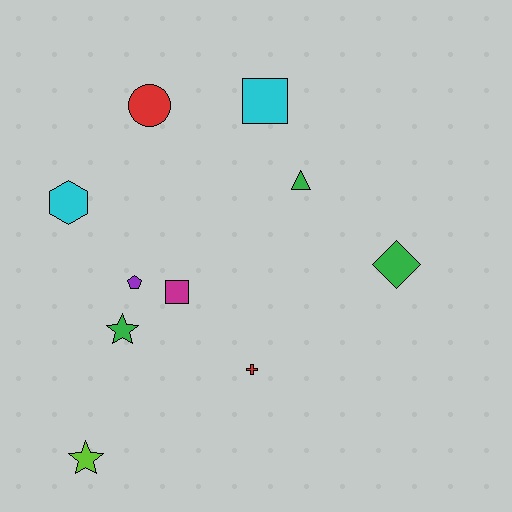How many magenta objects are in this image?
There is 1 magenta object.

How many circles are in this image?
There is 1 circle.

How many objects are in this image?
There are 10 objects.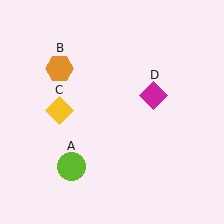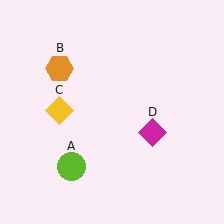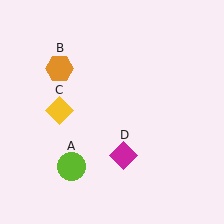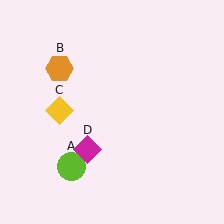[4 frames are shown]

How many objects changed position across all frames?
1 object changed position: magenta diamond (object D).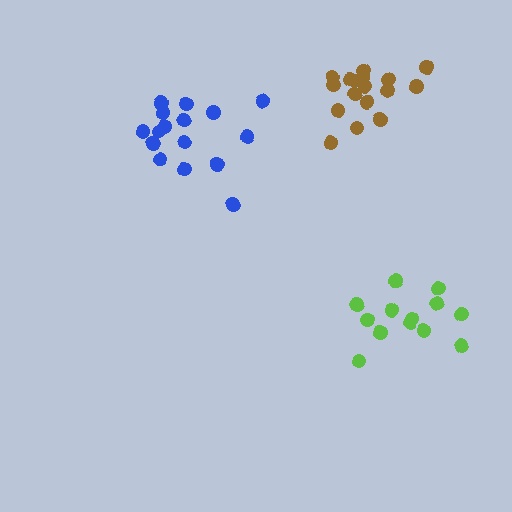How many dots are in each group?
Group 1: 17 dots, Group 2: 13 dots, Group 3: 16 dots (46 total).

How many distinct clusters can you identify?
There are 3 distinct clusters.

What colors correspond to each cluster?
The clusters are colored: brown, lime, blue.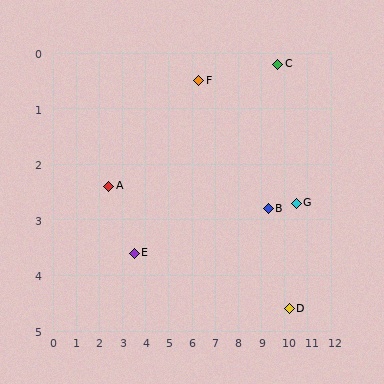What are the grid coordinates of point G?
Point G is at approximately (10.5, 2.7).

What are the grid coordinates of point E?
Point E is at approximately (3.5, 3.6).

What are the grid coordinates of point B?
Point B is at approximately (9.3, 2.8).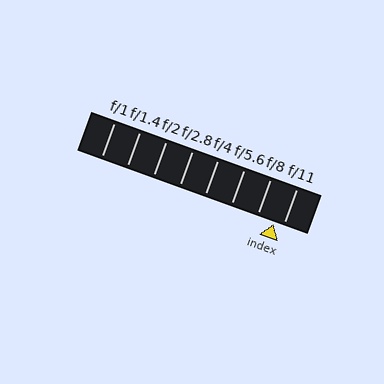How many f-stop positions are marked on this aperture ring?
There are 8 f-stop positions marked.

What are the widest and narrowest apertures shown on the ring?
The widest aperture shown is f/1 and the narrowest is f/11.